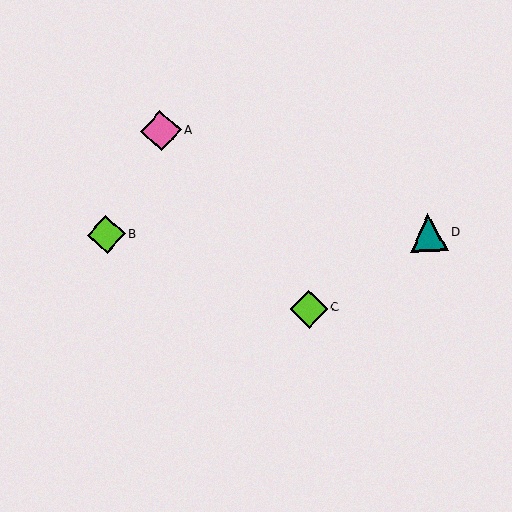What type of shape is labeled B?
Shape B is a lime diamond.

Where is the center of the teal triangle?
The center of the teal triangle is at (429, 233).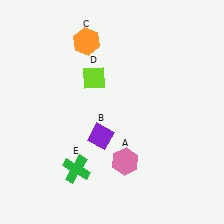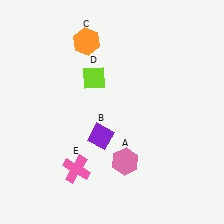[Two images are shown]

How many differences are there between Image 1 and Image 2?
There is 1 difference between the two images.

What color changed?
The cross (E) changed from green in Image 1 to pink in Image 2.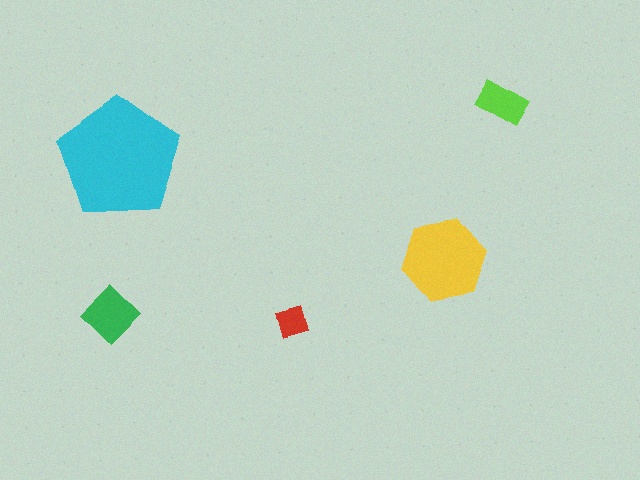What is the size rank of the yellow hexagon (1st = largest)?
2nd.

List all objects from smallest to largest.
The red square, the lime rectangle, the green diamond, the yellow hexagon, the cyan pentagon.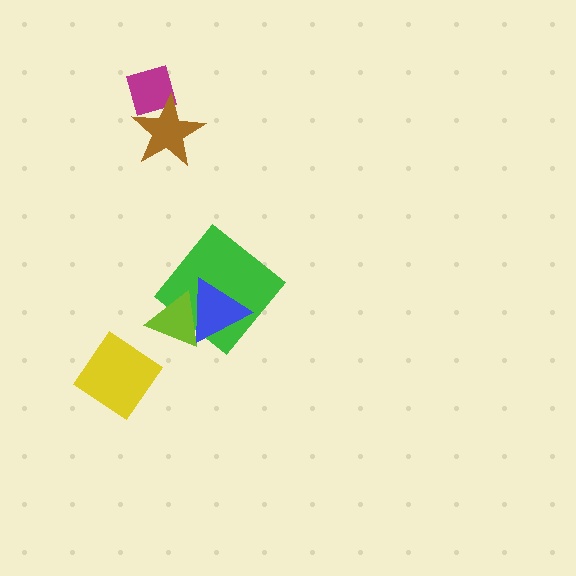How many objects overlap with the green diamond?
2 objects overlap with the green diamond.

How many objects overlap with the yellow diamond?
0 objects overlap with the yellow diamond.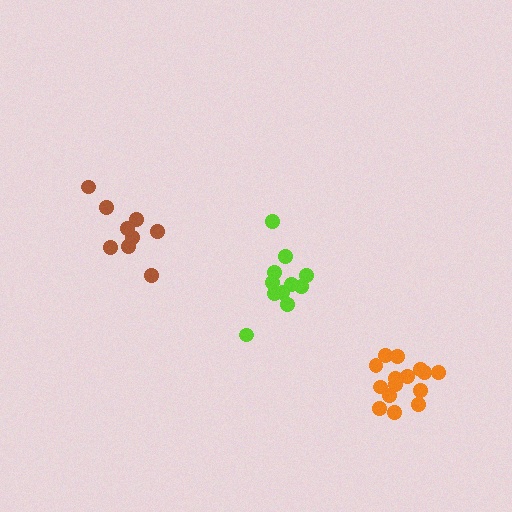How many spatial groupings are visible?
There are 3 spatial groupings.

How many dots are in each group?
Group 1: 11 dots, Group 2: 9 dots, Group 3: 15 dots (35 total).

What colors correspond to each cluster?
The clusters are colored: lime, brown, orange.